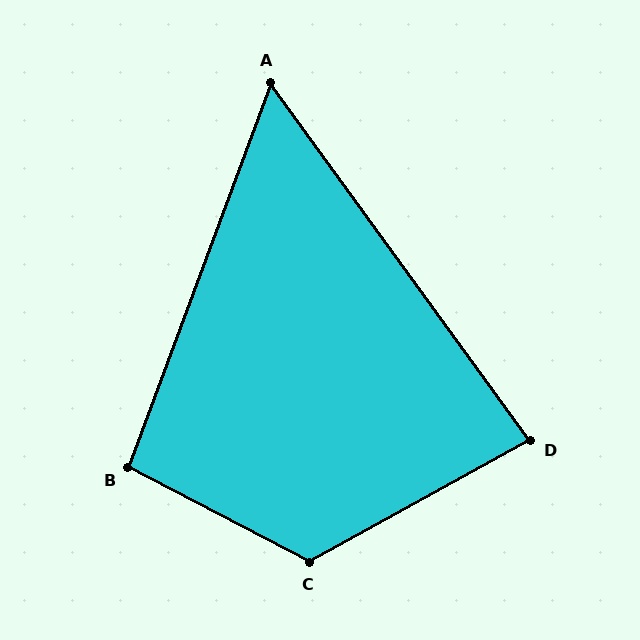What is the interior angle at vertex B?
Approximately 97 degrees (obtuse).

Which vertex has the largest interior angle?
C, at approximately 124 degrees.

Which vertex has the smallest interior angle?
A, at approximately 56 degrees.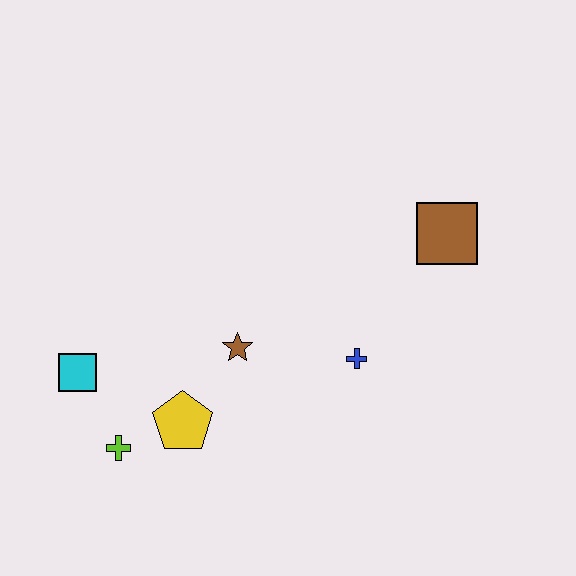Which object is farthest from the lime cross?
The brown square is farthest from the lime cross.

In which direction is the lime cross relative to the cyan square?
The lime cross is below the cyan square.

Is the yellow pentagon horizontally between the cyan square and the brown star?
Yes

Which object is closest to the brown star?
The yellow pentagon is closest to the brown star.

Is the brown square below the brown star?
No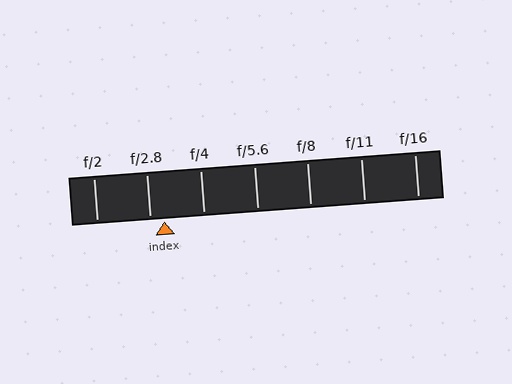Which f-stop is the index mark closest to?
The index mark is closest to f/2.8.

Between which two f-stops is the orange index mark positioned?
The index mark is between f/2.8 and f/4.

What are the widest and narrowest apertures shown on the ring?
The widest aperture shown is f/2 and the narrowest is f/16.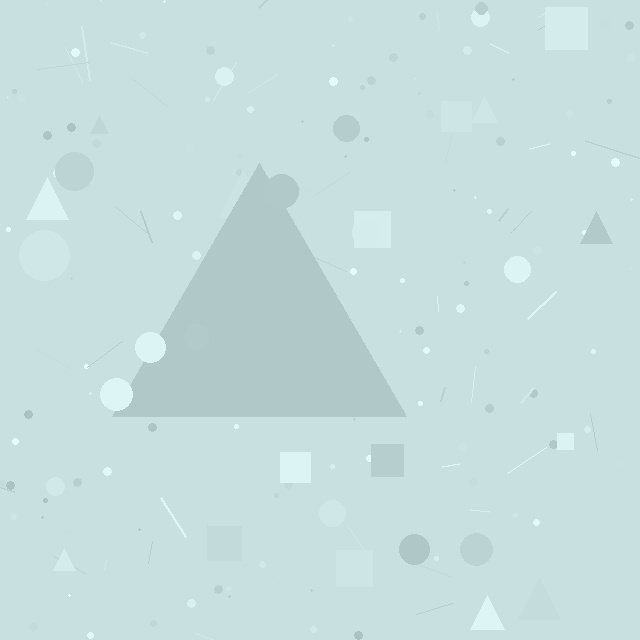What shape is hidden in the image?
A triangle is hidden in the image.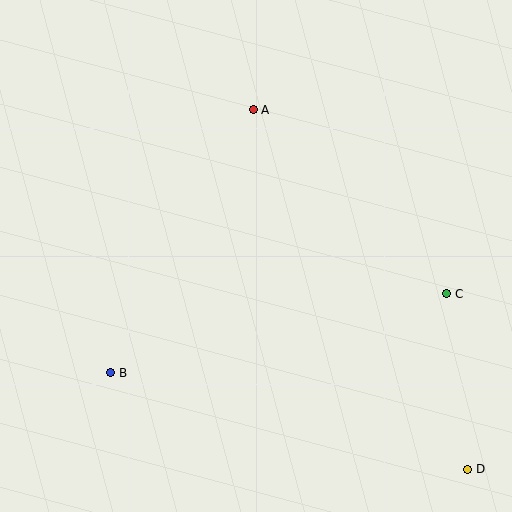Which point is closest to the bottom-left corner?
Point B is closest to the bottom-left corner.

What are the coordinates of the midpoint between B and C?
The midpoint between B and C is at (279, 333).